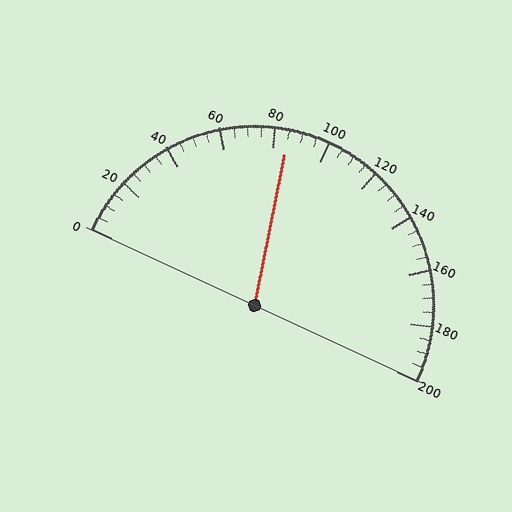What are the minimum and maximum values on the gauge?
The gauge ranges from 0 to 200.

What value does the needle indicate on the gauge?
The needle indicates approximately 85.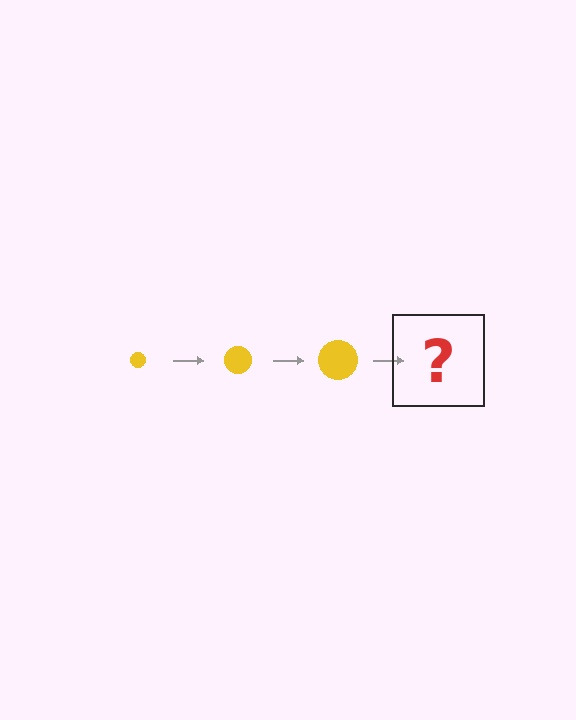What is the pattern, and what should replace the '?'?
The pattern is that the circle gets progressively larger each step. The '?' should be a yellow circle, larger than the previous one.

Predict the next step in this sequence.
The next step is a yellow circle, larger than the previous one.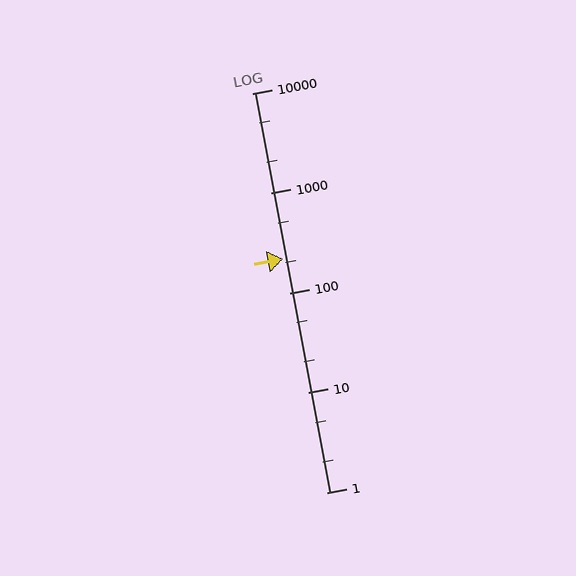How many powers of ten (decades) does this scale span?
The scale spans 4 decades, from 1 to 10000.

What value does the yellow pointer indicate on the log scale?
The pointer indicates approximately 220.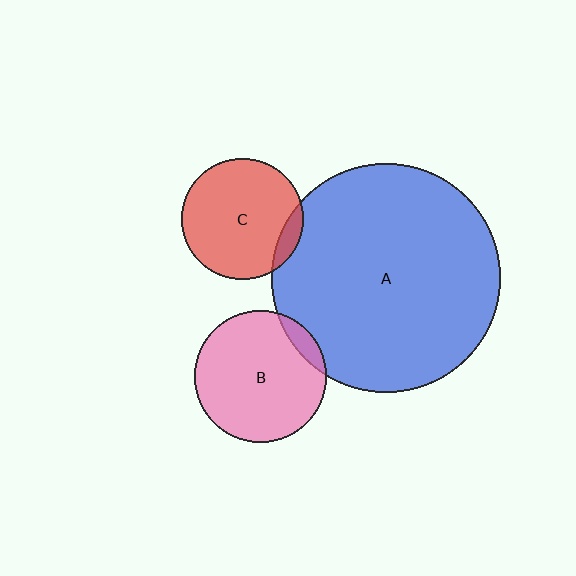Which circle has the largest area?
Circle A (blue).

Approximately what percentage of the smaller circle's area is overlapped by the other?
Approximately 10%.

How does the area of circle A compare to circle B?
Approximately 3.0 times.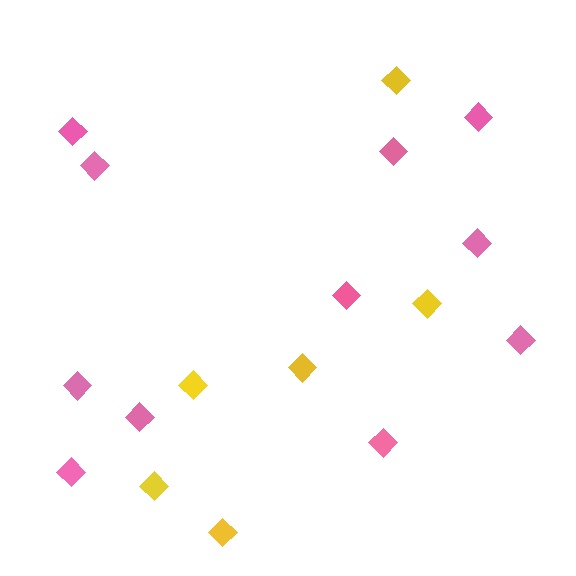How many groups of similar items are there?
There are 2 groups: one group of pink diamonds (11) and one group of yellow diamonds (6).